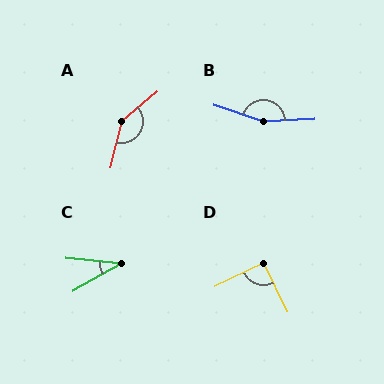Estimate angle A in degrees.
Approximately 143 degrees.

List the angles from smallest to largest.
C (34°), D (91°), A (143°), B (160°).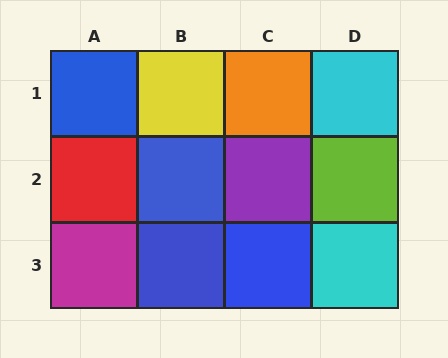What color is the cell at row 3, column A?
Magenta.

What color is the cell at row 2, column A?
Red.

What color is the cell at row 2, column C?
Purple.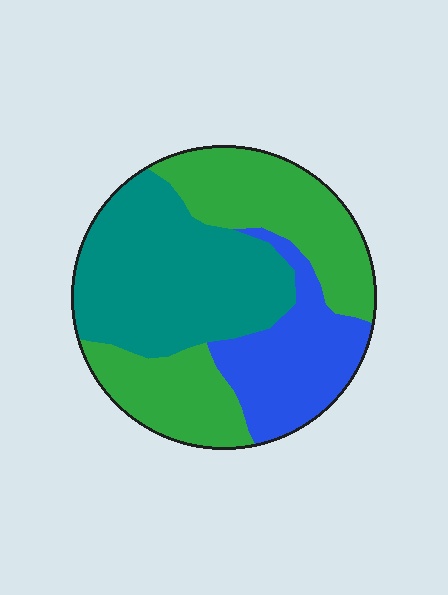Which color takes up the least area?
Blue, at roughly 20%.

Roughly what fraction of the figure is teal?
Teal covers about 40% of the figure.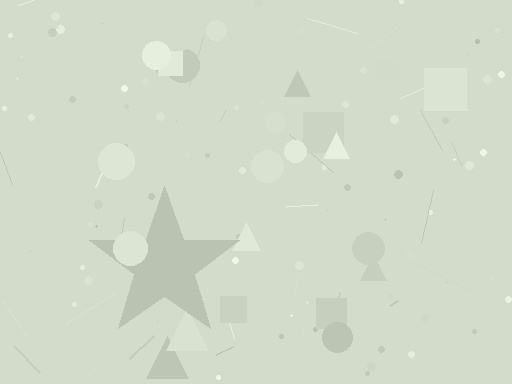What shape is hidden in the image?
A star is hidden in the image.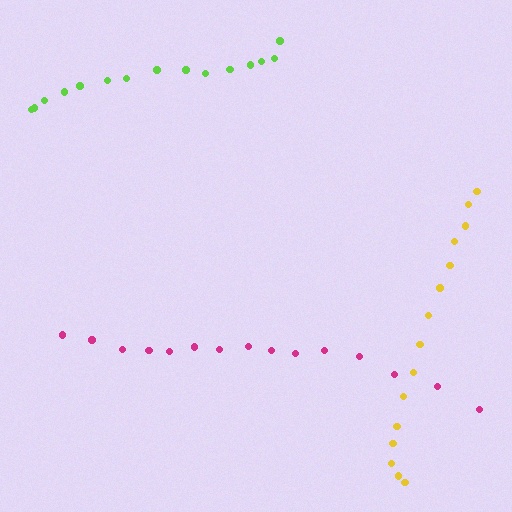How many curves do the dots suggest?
There are 3 distinct paths.